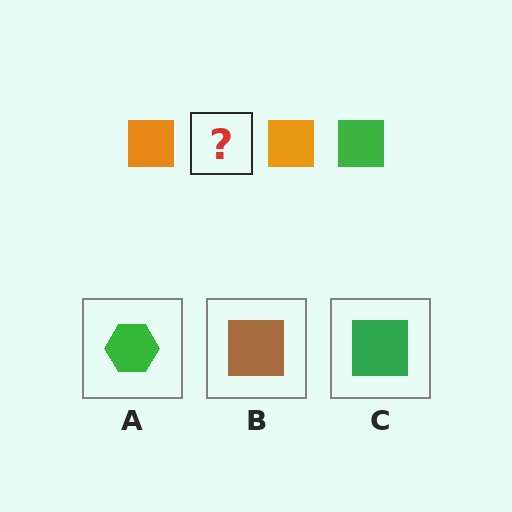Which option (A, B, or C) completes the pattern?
C.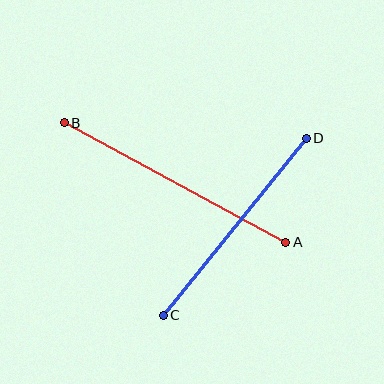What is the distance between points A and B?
The distance is approximately 251 pixels.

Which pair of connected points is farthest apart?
Points A and B are farthest apart.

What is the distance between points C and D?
The distance is approximately 228 pixels.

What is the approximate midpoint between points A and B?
The midpoint is at approximately (175, 182) pixels.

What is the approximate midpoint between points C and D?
The midpoint is at approximately (235, 227) pixels.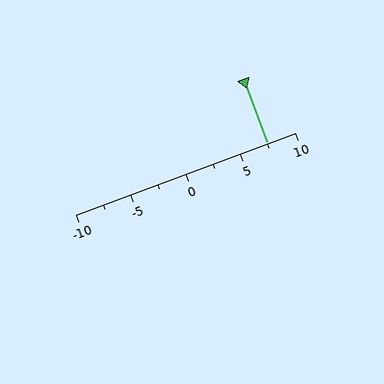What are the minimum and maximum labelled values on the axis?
The axis runs from -10 to 10.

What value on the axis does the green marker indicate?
The marker indicates approximately 7.5.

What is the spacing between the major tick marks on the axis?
The major ticks are spaced 5 apart.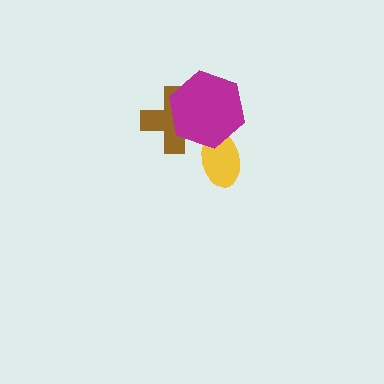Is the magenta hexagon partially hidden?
No, no other shape covers it.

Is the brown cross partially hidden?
Yes, it is partially covered by another shape.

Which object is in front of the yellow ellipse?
The magenta hexagon is in front of the yellow ellipse.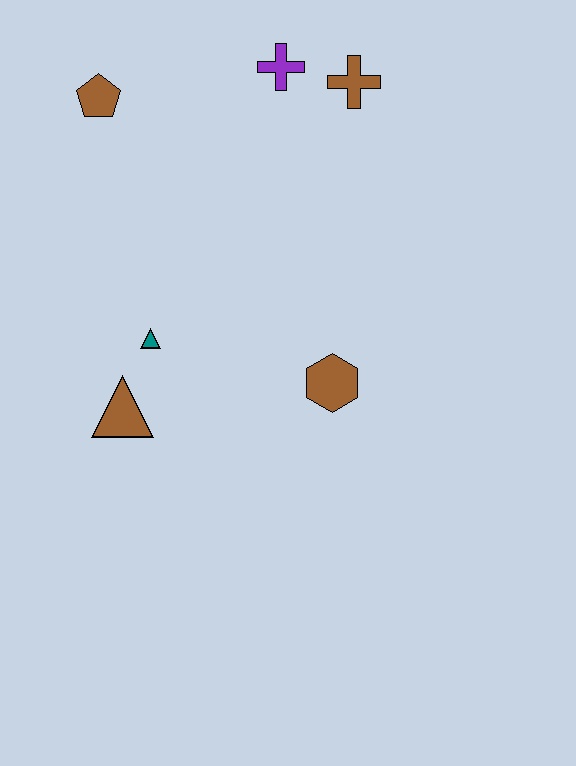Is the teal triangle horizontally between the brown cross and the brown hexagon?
No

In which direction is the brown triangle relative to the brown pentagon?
The brown triangle is below the brown pentagon.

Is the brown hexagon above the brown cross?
No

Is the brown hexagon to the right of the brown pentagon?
Yes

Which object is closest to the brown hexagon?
The teal triangle is closest to the brown hexagon.